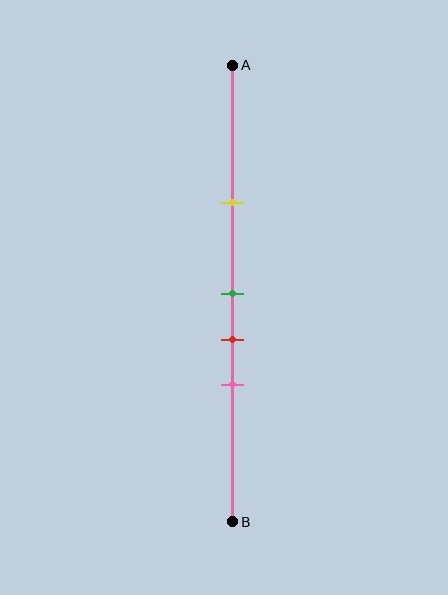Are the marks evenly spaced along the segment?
No, the marks are not evenly spaced.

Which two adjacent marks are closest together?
The green and red marks are the closest adjacent pair.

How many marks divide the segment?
There are 4 marks dividing the segment.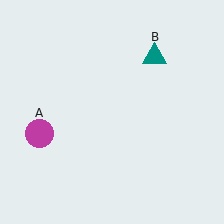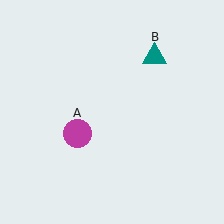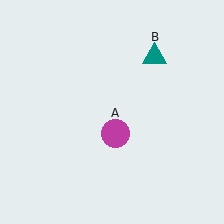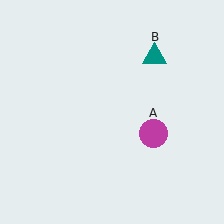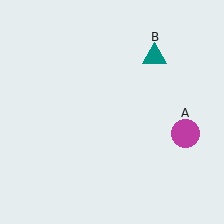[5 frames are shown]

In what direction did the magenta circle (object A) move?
The magenta circle (object A) moved right.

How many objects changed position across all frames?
1 object changed position: magenta circle (object A).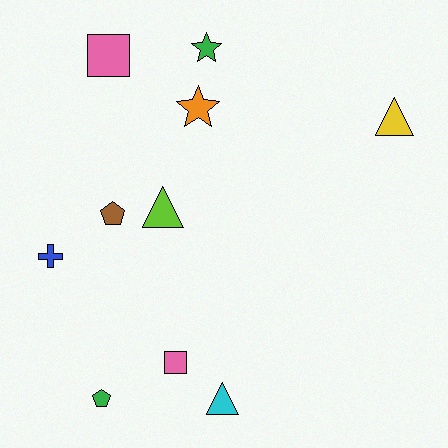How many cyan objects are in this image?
There is 1 cyan object.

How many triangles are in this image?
There are 3 triangles.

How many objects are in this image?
There are 10 objects.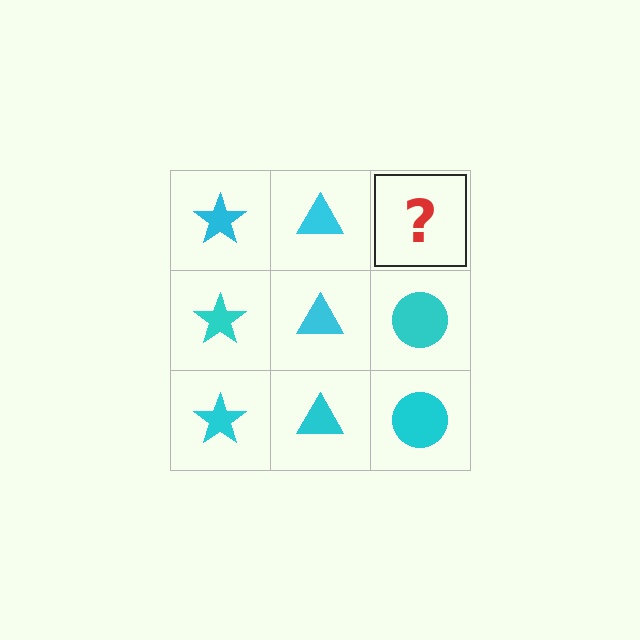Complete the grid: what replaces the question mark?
The question mark should be replaced with a cyan circle.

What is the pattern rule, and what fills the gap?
The rule is that each column has a consistent shape. The gap should be filled with a cyan circle.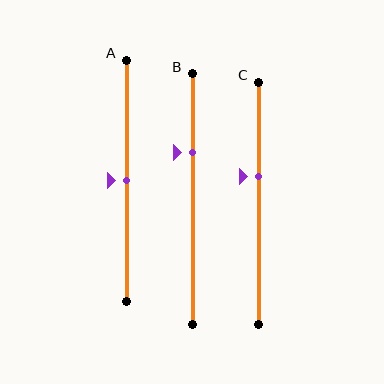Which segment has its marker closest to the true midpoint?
Segment A has its marker closest to the true midpoint.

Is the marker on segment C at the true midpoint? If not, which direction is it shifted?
No, the marker on segment C is shifted upward by about 11% of the segment length.